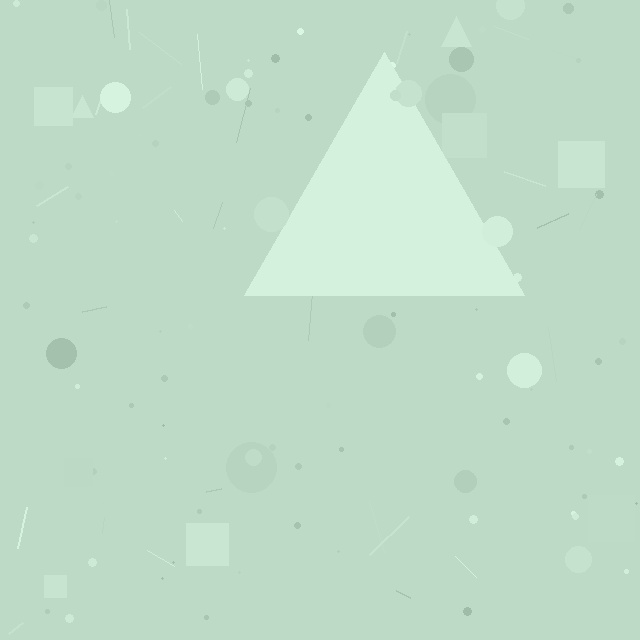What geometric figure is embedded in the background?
A triangle is embedded in the background.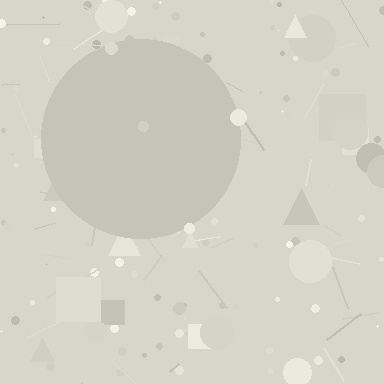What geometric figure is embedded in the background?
A circle is embedded in the background.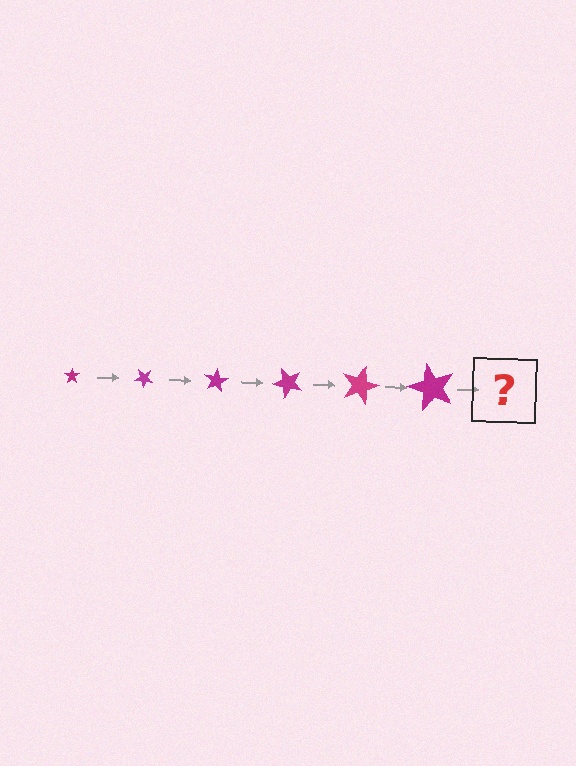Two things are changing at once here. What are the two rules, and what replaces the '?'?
The two rules are that the star grows larger each step and it rotates 40 degrees each step. The '?' should be a star, larger than the previous one and rotated 240 degrees from the start.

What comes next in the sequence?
The next element should be a star, larger than the previous one and rotated 240 degrees from the start.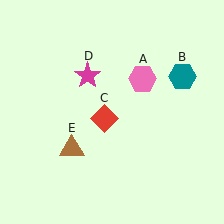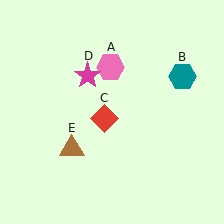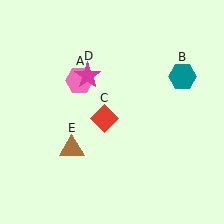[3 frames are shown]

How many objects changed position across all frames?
1 object changed position: pink hexagon (object A).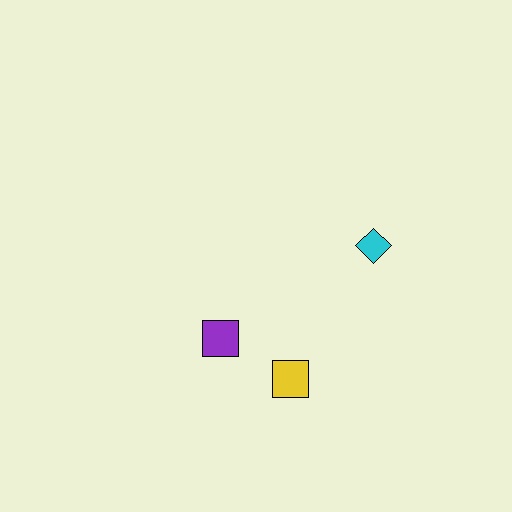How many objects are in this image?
There are 3 objects.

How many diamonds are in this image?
There is 1 diamond.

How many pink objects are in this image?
There are no pink objects.